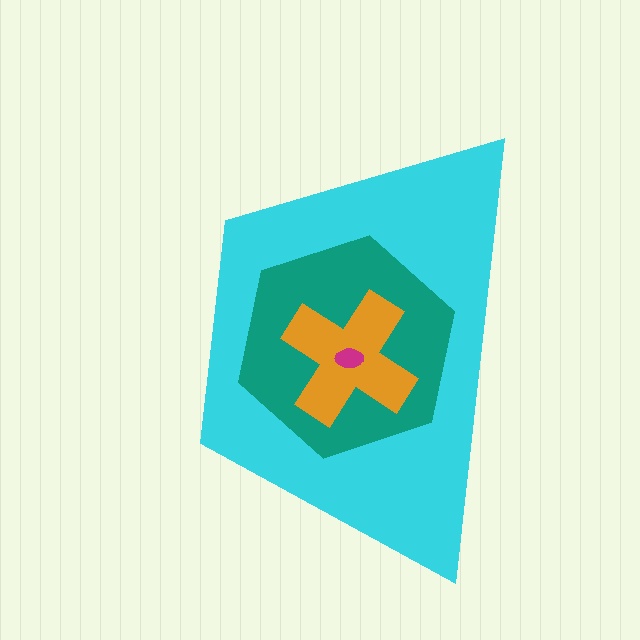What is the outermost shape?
The cyan trapezoid.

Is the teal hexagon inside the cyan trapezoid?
Yes.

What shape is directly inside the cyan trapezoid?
The teal hexagon.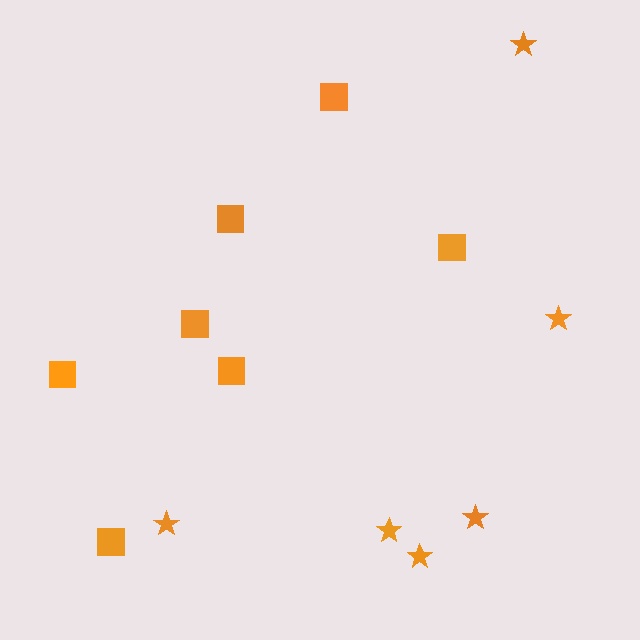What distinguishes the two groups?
There are 2 groups: one group of squares (7) and one group of stars (6).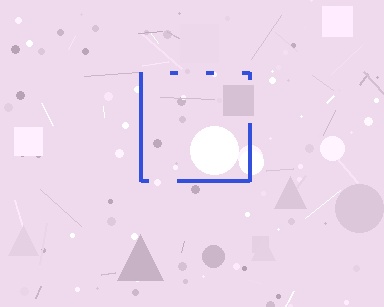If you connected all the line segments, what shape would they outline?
They would outline a square.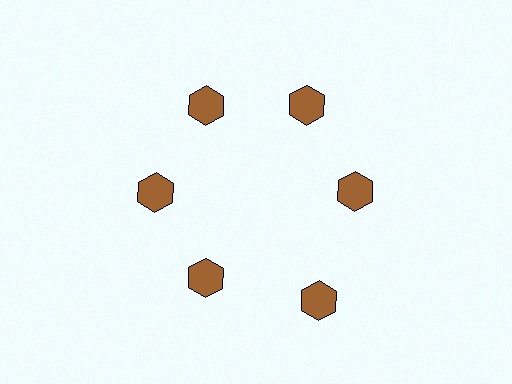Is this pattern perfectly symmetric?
No. The 6 brown hexagons are arranged in a ring, but one element near the 5 o'clock position is pushed outward from the center, breaking the 6-fold rotational symmetry.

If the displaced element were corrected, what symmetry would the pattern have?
It would have 6-fold rotational symmetry — the pattern would map onto itself every 60 degrees.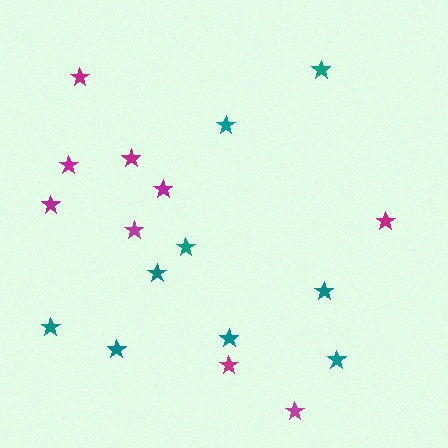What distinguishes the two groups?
There are 2 groups: one group of teal stars (9) and one group of magenta stars (9).